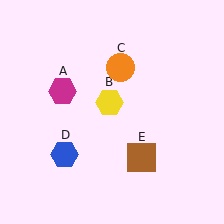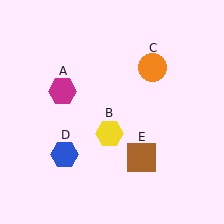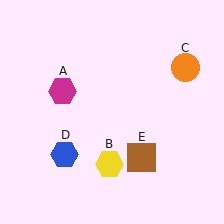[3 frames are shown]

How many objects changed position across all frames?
2 objects changed position: yellow hexagon (object B), orange circle (object C).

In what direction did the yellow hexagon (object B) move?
The yellow hexagon (object B) moved down.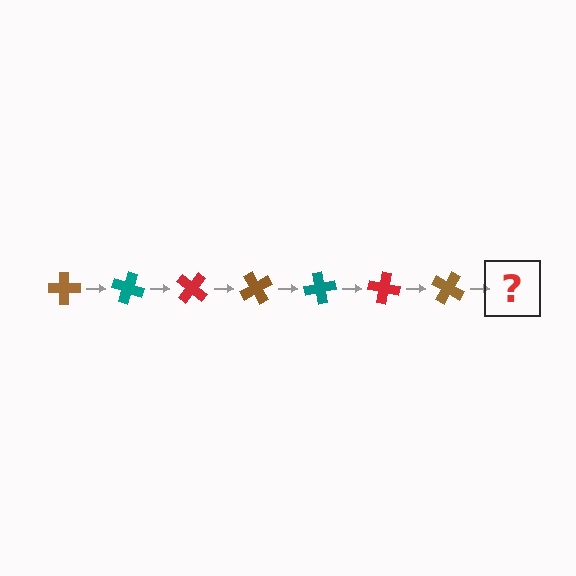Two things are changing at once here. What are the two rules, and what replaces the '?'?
The two rules are that it rotates 20 degrees each step and the color cycles through brown, teal, and red. The '?' should be a teal cross, rotated 140 degrees from the start.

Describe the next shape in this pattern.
It should be a teal cross, rotated 140 degrees from the start.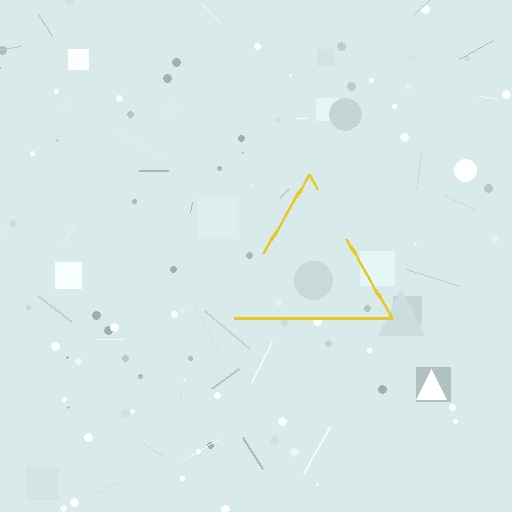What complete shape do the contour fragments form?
The contour fragments form a triangle.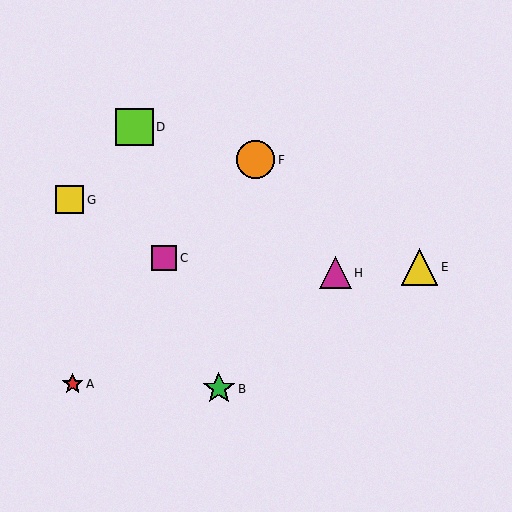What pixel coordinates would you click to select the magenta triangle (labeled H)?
Click at (335, 273) to select the magenta triangle H.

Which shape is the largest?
The orange circle (labeled F) is the largest.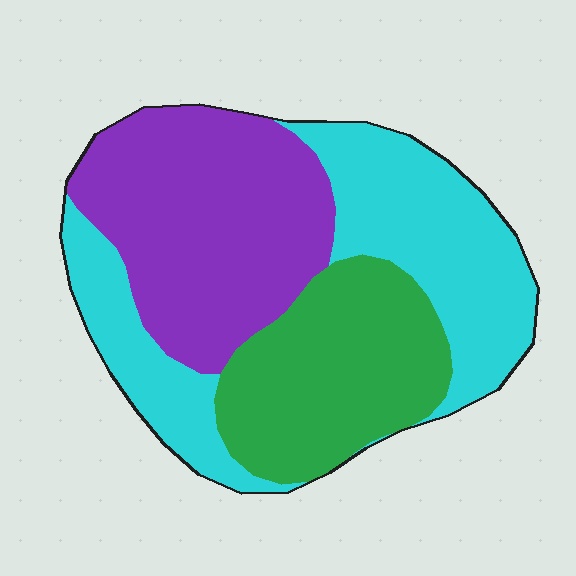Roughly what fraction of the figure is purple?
Purple covers around 35% of the figure.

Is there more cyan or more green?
Cyan.